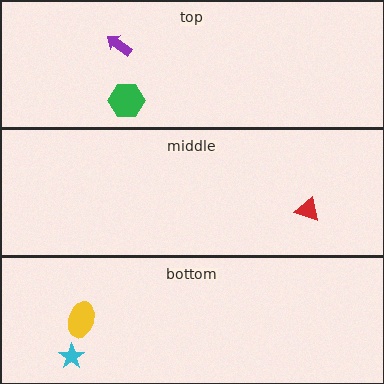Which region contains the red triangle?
The middle region.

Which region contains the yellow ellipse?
The bottom region.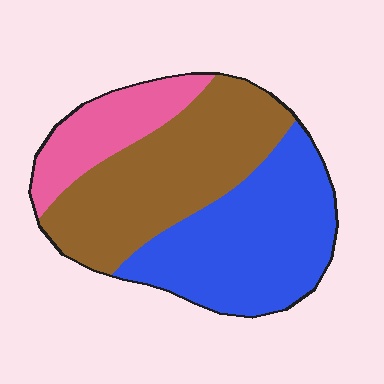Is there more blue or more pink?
Blue.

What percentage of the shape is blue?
Blue takes up about two fifths (2/5) of the shape.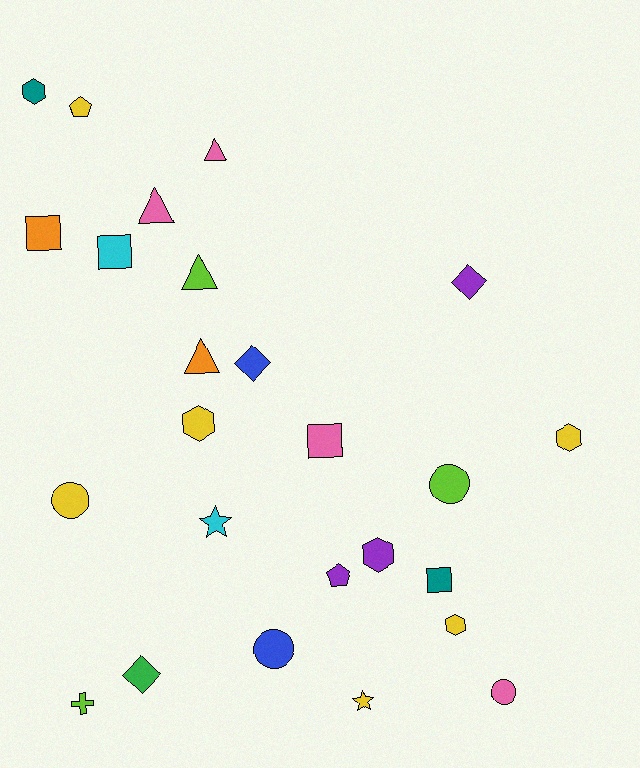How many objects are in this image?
There are 25 objects.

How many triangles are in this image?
There are 4 triangles.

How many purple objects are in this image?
There are 3 purple objects.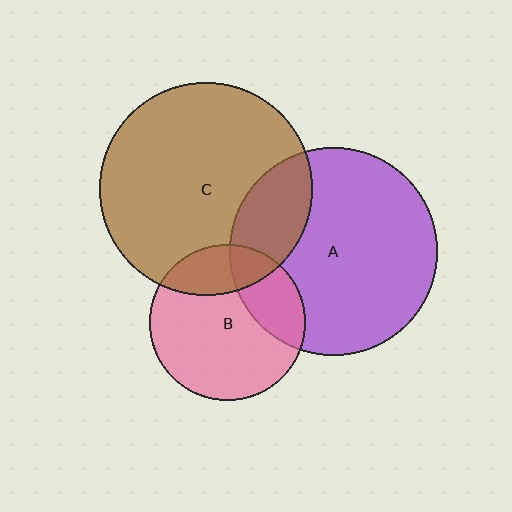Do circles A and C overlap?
Yes.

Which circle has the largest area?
Circle C (brown).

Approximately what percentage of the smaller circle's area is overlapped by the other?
Approximately 20%.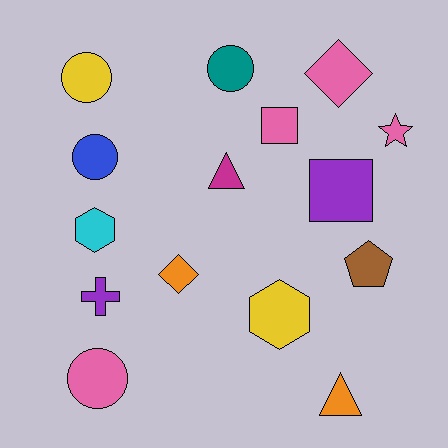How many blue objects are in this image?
There is 1 blue object.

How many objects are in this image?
There are 15 objects.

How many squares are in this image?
There are 2 squares.